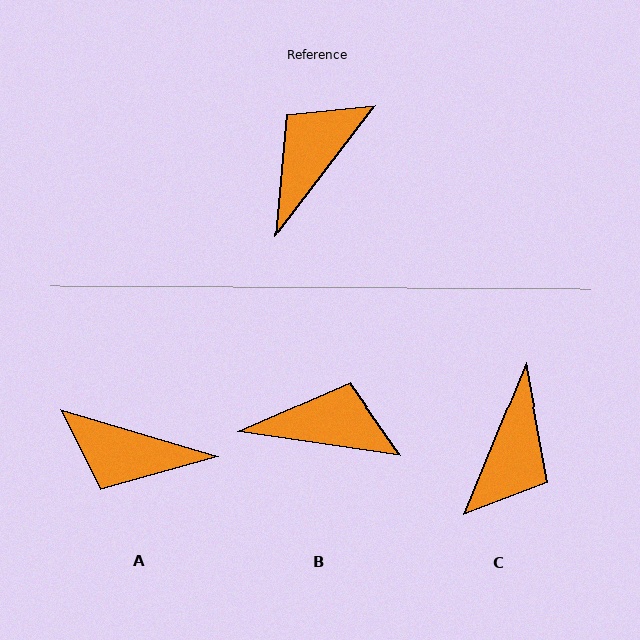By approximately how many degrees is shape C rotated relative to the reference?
Approximately 165 degrees clockwise.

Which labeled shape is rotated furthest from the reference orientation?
C, about 165 degrees away.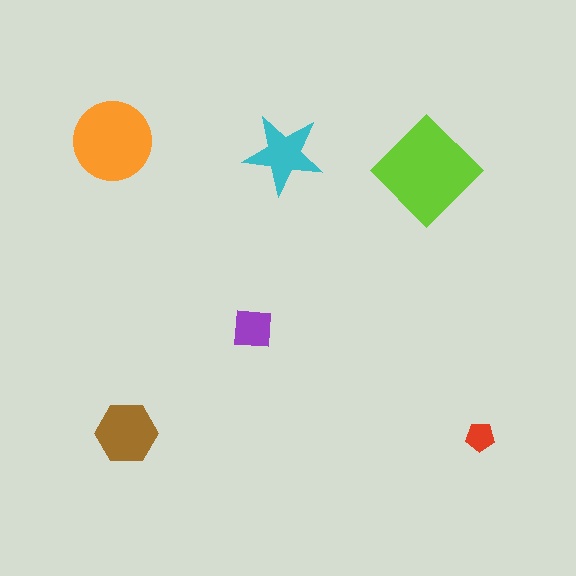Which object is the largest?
The lime diamond.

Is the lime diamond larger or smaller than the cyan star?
Larger.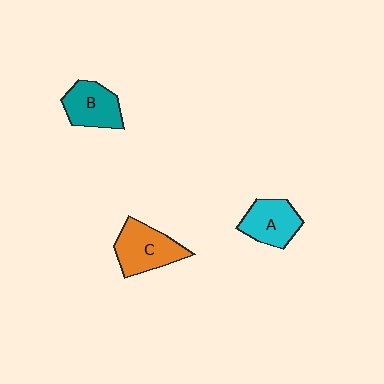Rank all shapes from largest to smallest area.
From largest to smallest: C (orange), B (teal), A (cyan).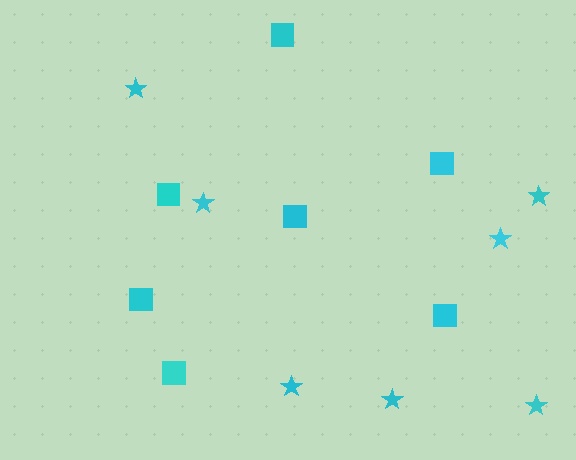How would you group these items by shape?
There are 2 groups: one group of stars (7) and one group of squares (7).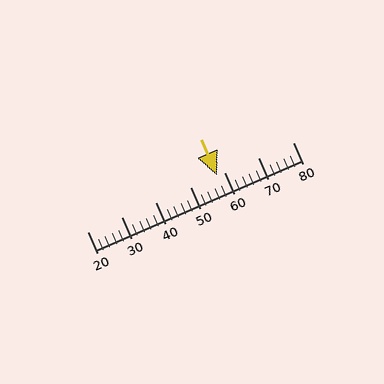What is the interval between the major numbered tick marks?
The major tick marks are spaced 10 units apart.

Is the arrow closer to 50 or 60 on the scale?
The arrow is closer to 60.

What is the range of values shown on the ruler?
The ruler shows values from 20 to 80.